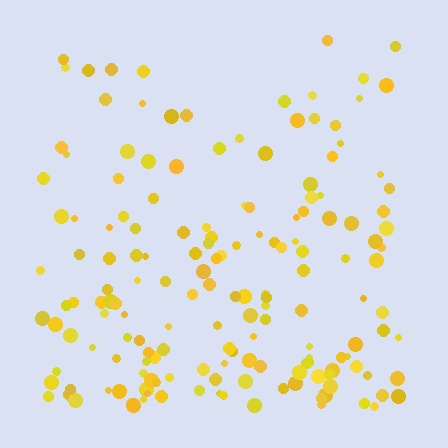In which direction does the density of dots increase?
From top to bottom, with the bottom side densest.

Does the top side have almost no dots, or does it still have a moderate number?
Still a moderate number, just noticeably fewer than the bottom.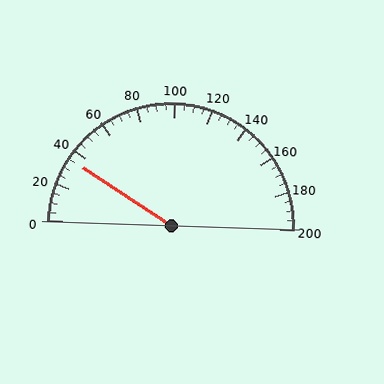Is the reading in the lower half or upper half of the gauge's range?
The reading is in the lower half of the range (0 to 200).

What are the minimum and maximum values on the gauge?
The gauge ranges from 0 to 200.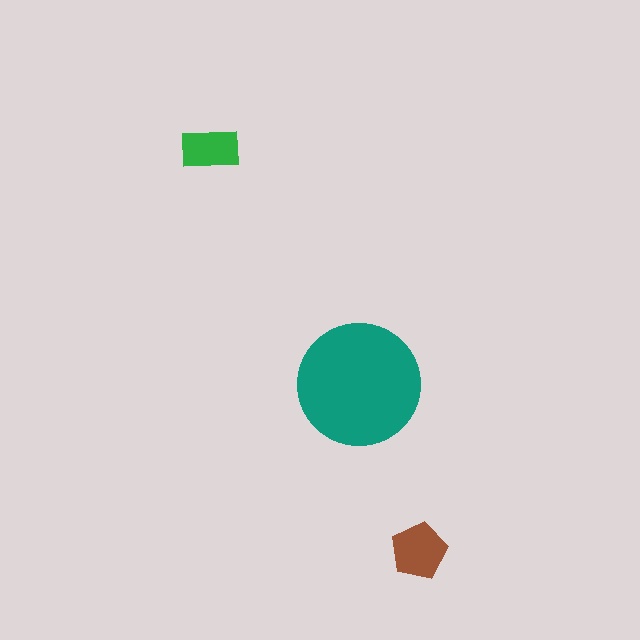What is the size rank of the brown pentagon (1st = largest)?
2nd.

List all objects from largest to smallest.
The teal circle, the brown pentagon, the green rectangle.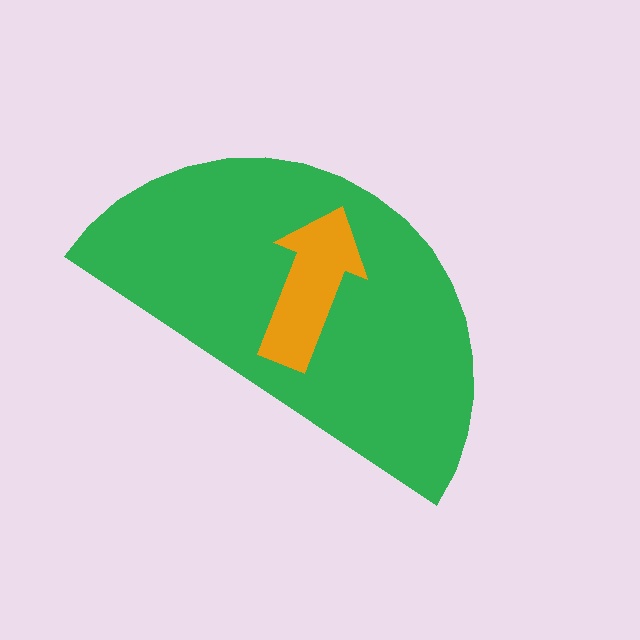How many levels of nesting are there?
2.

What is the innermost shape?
The orange arrow.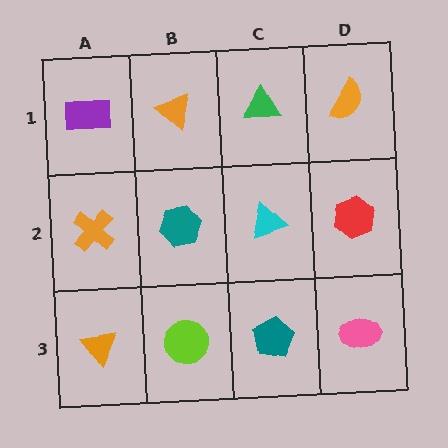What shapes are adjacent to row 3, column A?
An orange cross (row 2, column A), a lime circle (row 3, column B).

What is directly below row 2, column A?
An orange triangle.